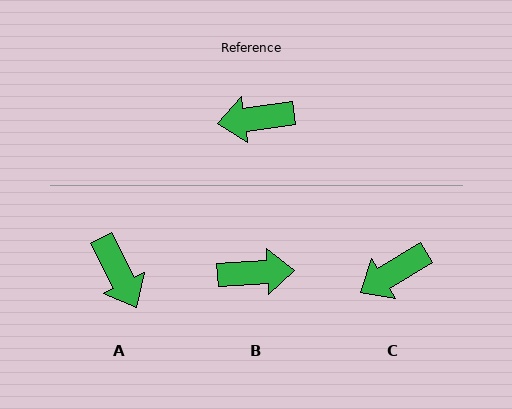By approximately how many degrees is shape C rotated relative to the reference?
Approximately 23 degrees counter-clockwise.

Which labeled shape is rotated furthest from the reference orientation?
B, about 175 degrees away.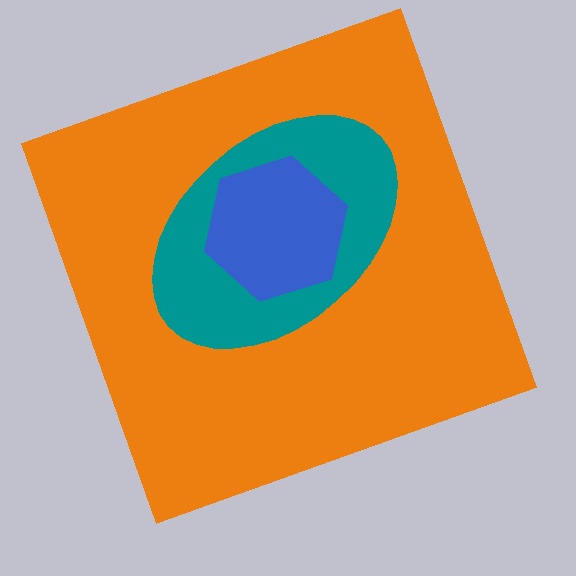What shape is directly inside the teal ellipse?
The blue hexagon.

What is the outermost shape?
The orange square.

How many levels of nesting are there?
3.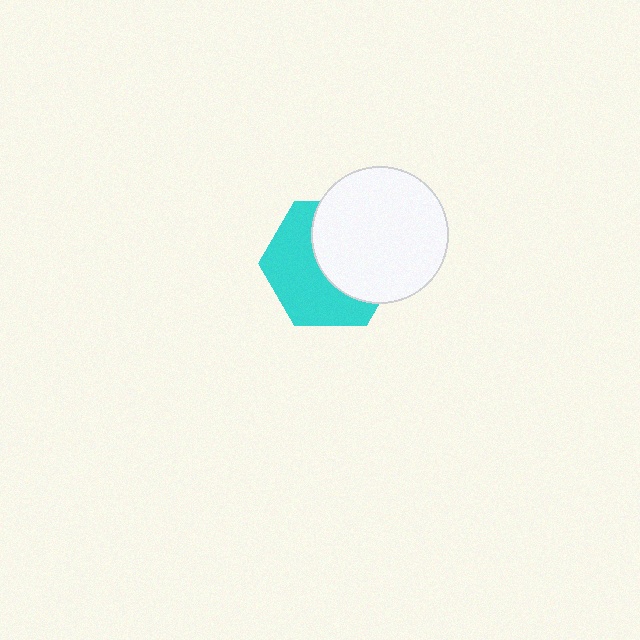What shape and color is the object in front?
The object in front is a white circle.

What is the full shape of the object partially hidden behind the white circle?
The partially hidden object is a cyan hexagon.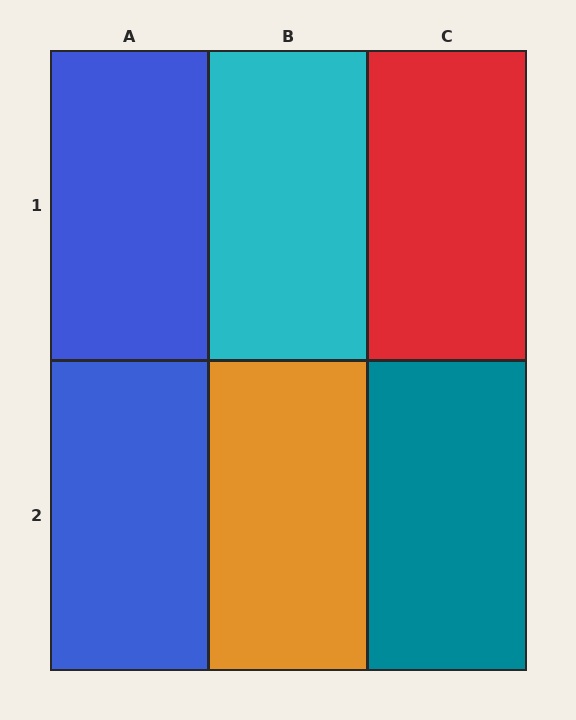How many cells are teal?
1 cell is teal.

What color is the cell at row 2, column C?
Teal.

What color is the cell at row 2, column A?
Blue.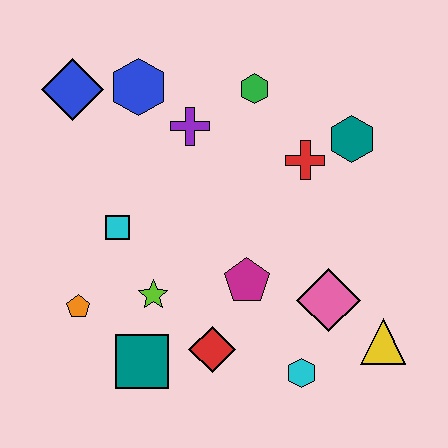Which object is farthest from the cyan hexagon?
The blue diamond is farthest from the cyan hexagon.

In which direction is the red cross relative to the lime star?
The red cross is to the right of the lime star.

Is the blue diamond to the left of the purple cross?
Yes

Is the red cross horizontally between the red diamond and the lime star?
No